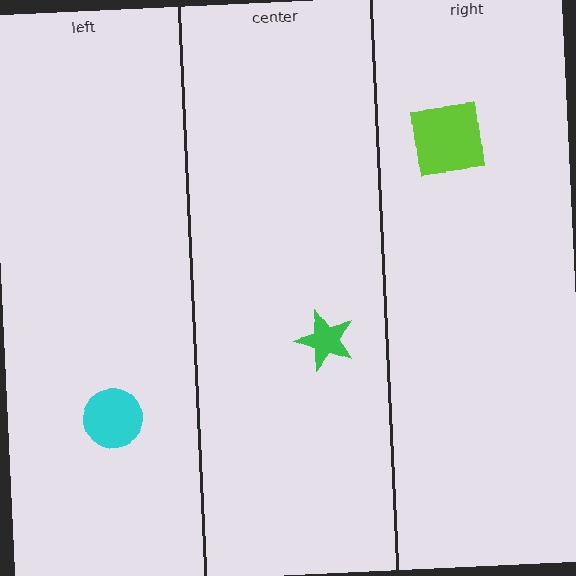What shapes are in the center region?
The green star.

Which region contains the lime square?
The right region.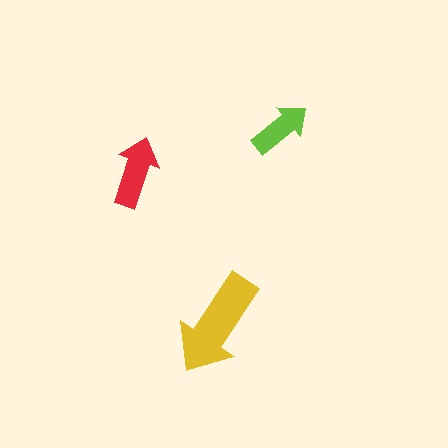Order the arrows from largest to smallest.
the yellow one, the red one, the lime one.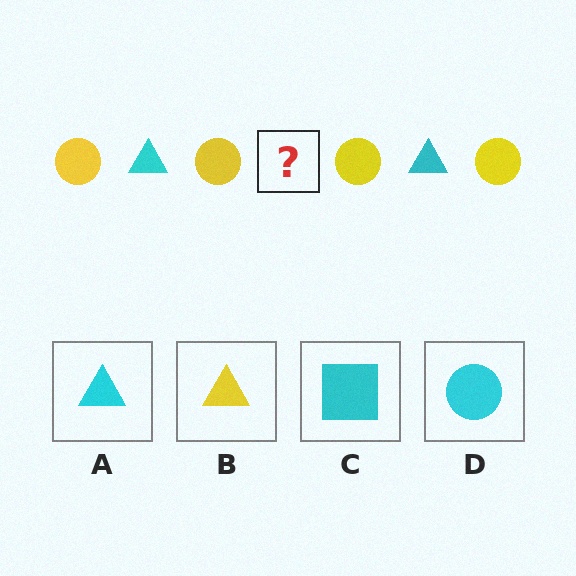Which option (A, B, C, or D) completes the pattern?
A.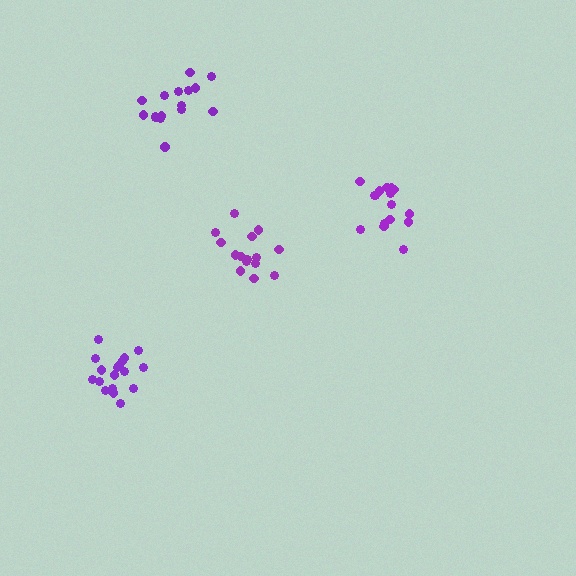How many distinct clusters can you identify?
There are 4 distinct clusters.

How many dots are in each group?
Group 1: 15 dots, Group 2: 17 dots, Group 3: 19 dots, Group 4: 16 dots (67 total).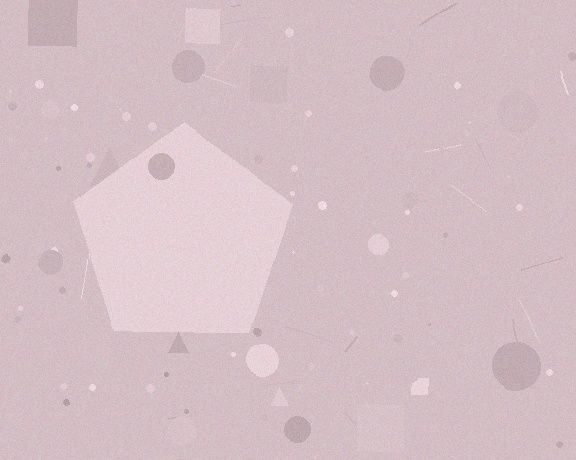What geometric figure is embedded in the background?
A pentagon is embedded in the background.